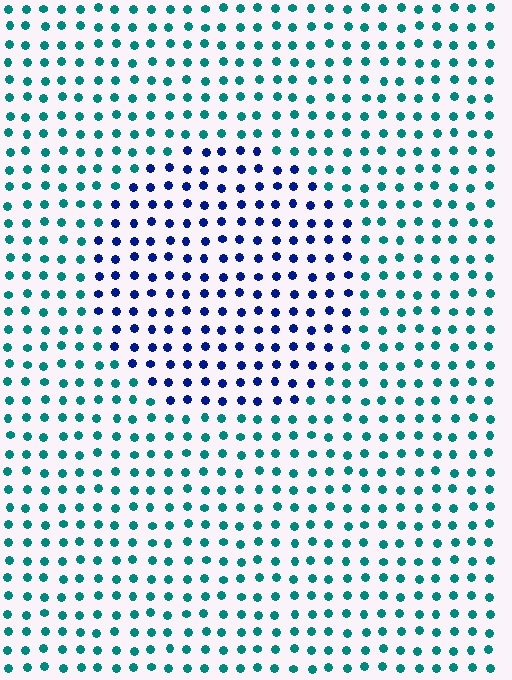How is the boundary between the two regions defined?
The boundary is defined purely by a slight shift in hue (about 55 degrees). Spacing, size, and orientation are identical on both sides.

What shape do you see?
I see a circle.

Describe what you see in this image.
The image is filled with small teal elements in a uniform arrangement. A circle-shaped region is visible where the elements are tinted to a slightly different hue, forming a subtle color boundary.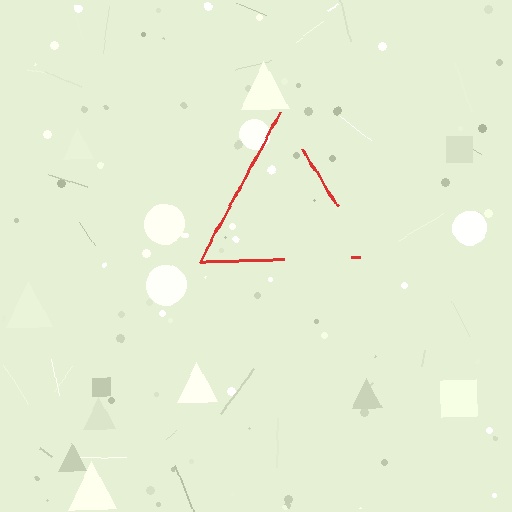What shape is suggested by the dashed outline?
The dashed outline suggests a triangle.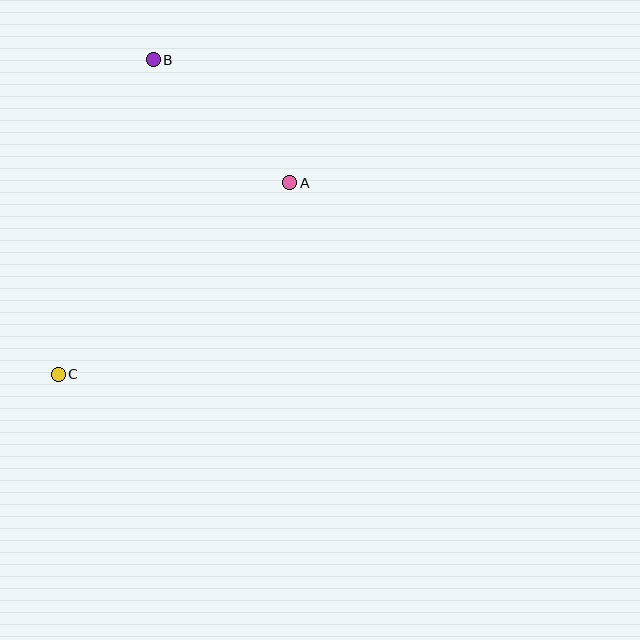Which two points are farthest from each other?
Points B and C are farthest from each other.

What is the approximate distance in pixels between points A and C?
The distance between A and C is approximately 301 pixels.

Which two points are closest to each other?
Points A and B are closest to each other.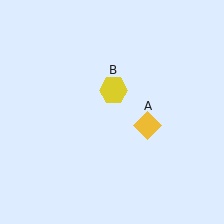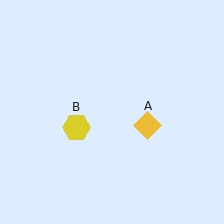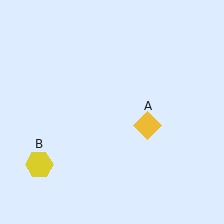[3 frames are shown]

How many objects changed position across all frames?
1 object changed position: yellow hexagon (object B).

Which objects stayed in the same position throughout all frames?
Yellow diamond (object A) remained stationary.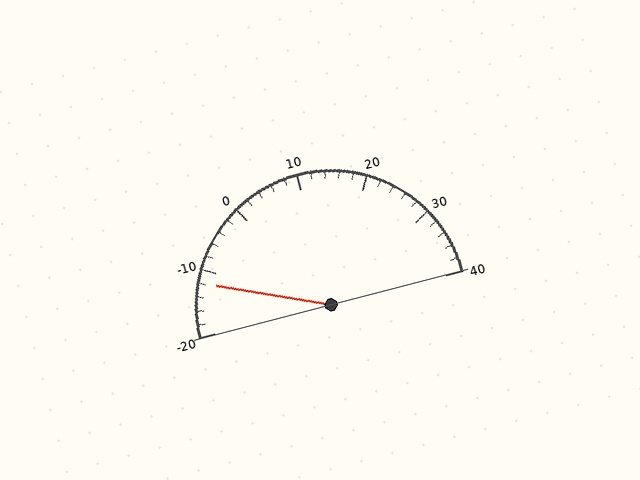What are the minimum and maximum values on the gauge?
The gauge ranges from -20 to 40.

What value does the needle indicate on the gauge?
The needle indicates approximately -12.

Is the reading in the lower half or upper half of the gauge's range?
The reading is in the lower half of the range (-20 to 40).